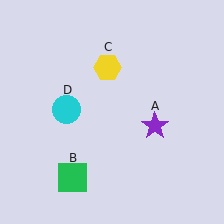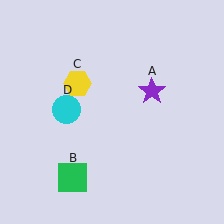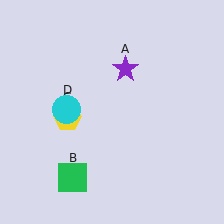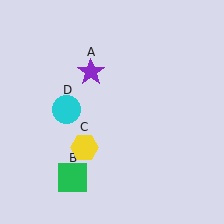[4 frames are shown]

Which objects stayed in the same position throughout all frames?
Green square (object B) and cyan circle (object D) remained stationary.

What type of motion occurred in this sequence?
The purple star (object A), yellow hexagon (object C) rotated counterclockwise around the center of the scene.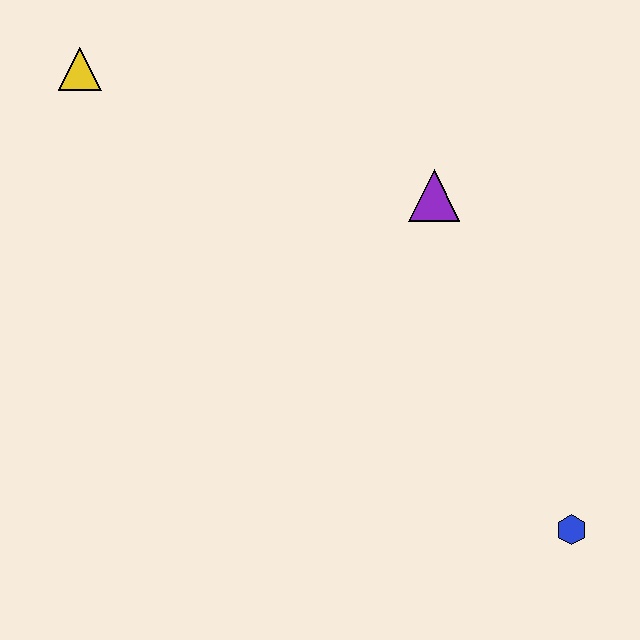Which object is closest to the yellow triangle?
The purple triangle is closest to the yellow triangle.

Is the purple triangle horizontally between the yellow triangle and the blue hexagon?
Yes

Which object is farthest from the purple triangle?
The yellow triangle is farthest from the purple triangle.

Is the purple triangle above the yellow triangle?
No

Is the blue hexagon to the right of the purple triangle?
Yes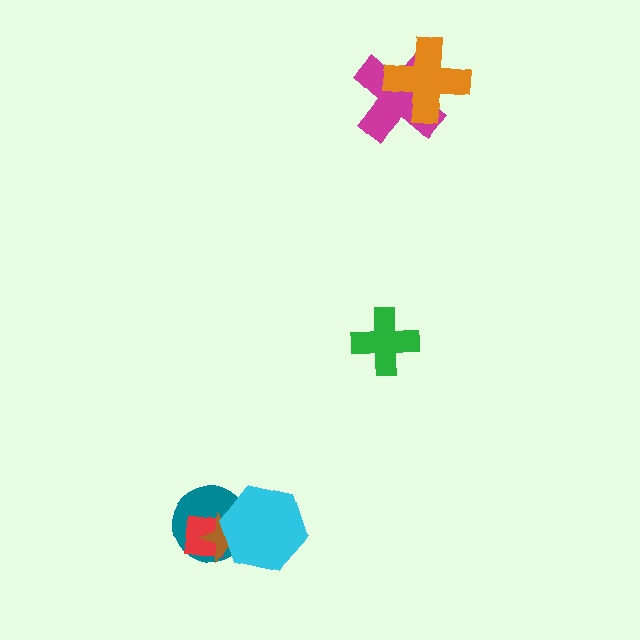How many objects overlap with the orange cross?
1 object overlaps with the orange cross.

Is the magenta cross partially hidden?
Yes, it is partially covered by another shape.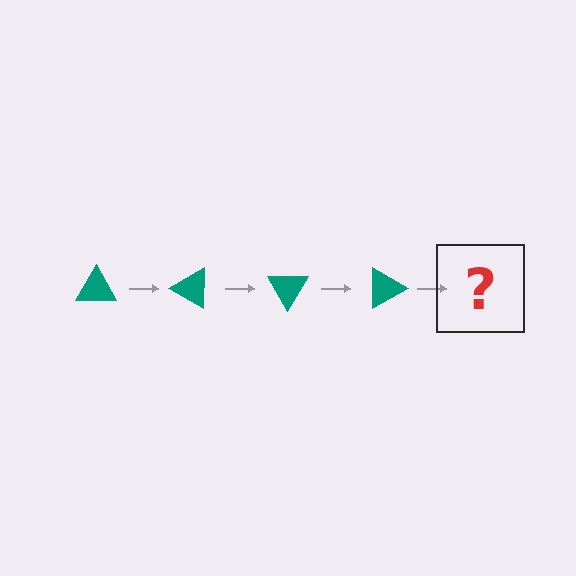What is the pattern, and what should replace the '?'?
The pattern is that the triangle rotates 30 degrees each step. The '?' should be a teal triangle rotated 120 degrees.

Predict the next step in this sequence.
The next step is a teal triangle rotated 120 degrees.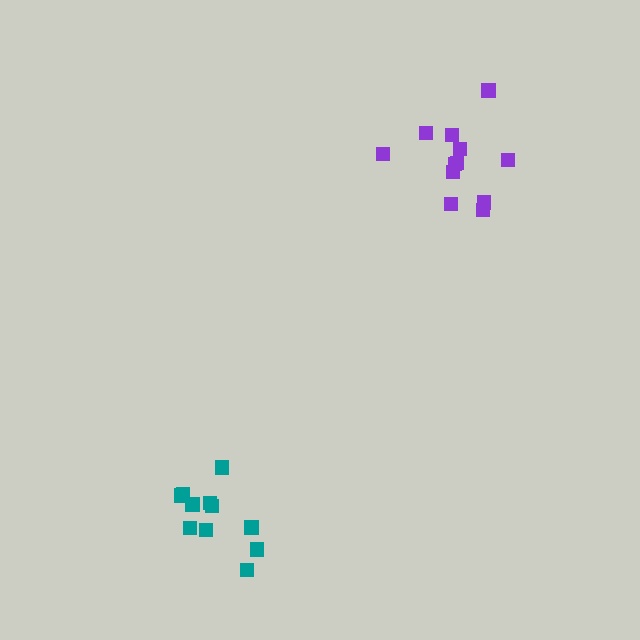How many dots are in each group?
Group 1: 12 dots, Group 2: 11 dots (23 total).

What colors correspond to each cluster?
The clusters are colored: purple, teal.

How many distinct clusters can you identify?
There are 2 distinct clusters.